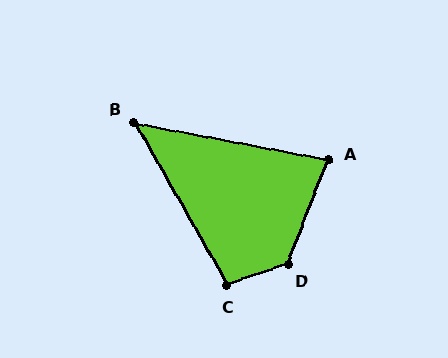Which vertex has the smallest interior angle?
B, at approximately 50 degrees.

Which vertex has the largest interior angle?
D, at approximately 130 degrees.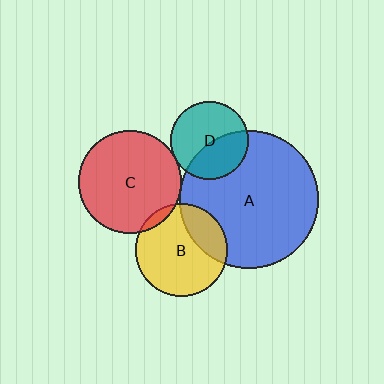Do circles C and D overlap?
Yes.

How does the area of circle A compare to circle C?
Approximately 1.8 times.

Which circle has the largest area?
Circle A (blue).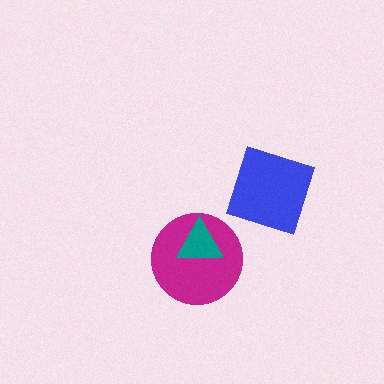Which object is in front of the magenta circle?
The teal triangle is in front of the magenta circle.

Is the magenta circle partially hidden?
Yes, it is partially covered by another shape.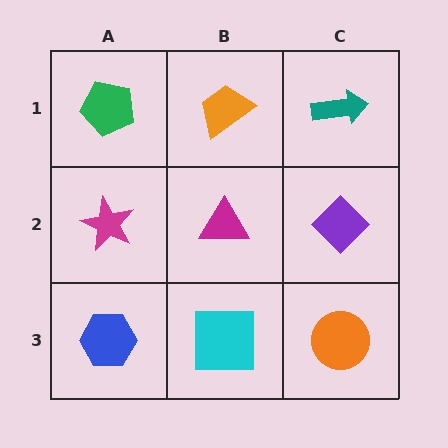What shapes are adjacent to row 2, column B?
An orange trapezoid (row 1, column B), a cyan square (row 3, column B), a magenta star (row 2, column A), a purple diamond (row 2, column C).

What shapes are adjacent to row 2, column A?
A green pentagon (row 1, column A), a blue hexagon (row 3, column A), a magenta triangle (row 2, column B).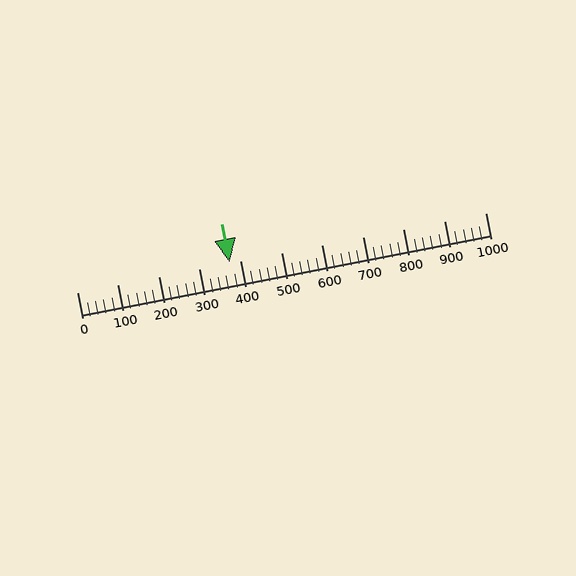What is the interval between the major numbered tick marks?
The major tick marks are spaced 100 units apart.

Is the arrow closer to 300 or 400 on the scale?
The arrow is closer to 400.